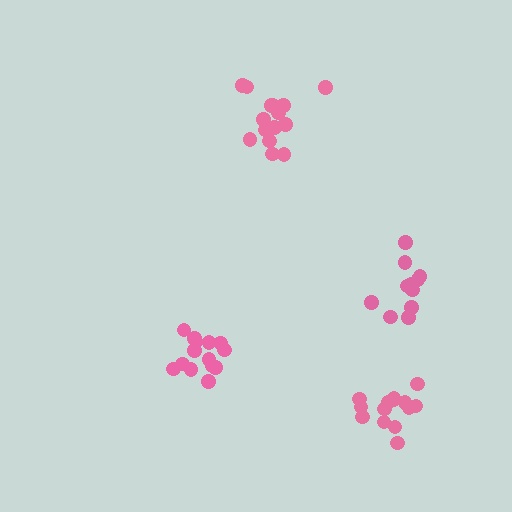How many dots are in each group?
Group 1: 14 dots, Group 2: 15 dots, Group 3: 14 dots, Group 4: 11 dots (54 total).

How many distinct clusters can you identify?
There are 4 distinct clusters.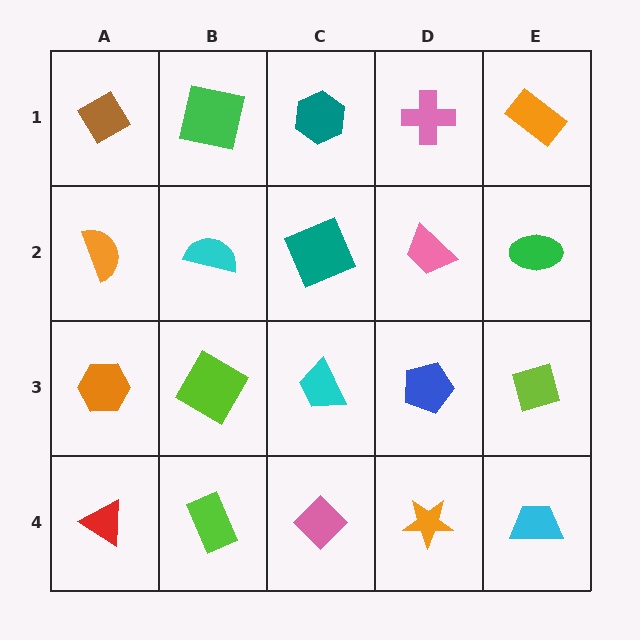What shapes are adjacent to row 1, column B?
A cyan semicircle (row 2, column B), a brown diamond (row 1, column A), a teal hexagon (row 1, column C).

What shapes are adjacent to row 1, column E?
A green ellipse (row 2, column E), a pink cross (row 1, column D).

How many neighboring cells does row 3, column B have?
4.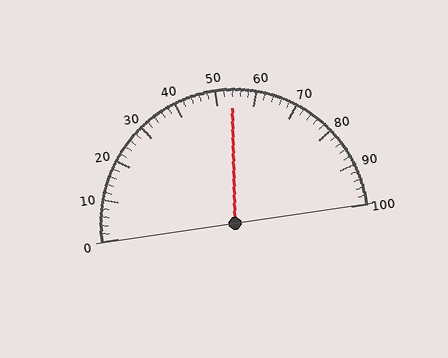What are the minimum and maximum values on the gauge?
The gauge ranges from 0 to 100.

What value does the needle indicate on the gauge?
The needle indicates approximately 54.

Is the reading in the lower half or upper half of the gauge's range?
The reading is in the upper half of the range (0 to 100).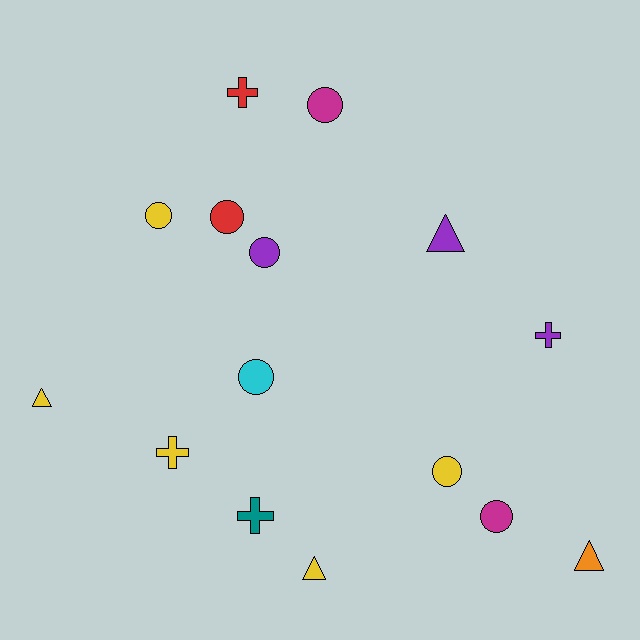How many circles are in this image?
There are 7 circles.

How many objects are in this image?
There are 15 objects.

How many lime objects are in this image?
There are no lime objects.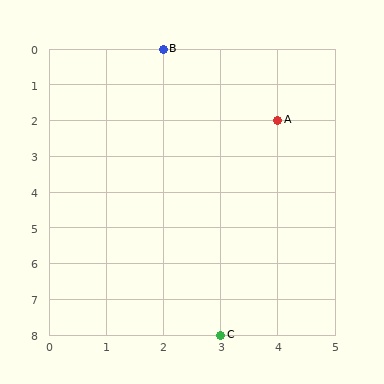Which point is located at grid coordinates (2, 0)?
Point B is at (2, 0).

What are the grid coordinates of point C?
Point C is at grid coordinates (3, 8).